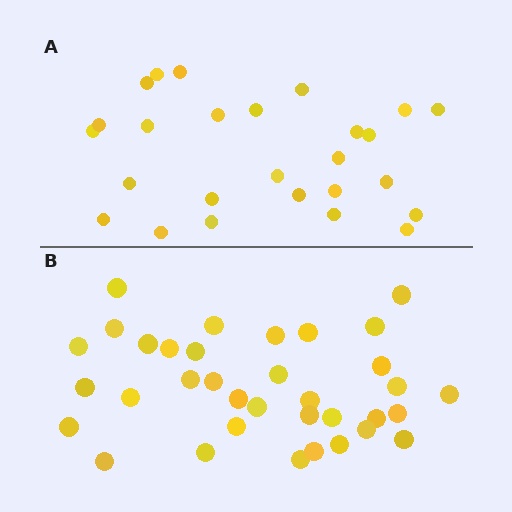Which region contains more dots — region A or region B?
Region B (the bottom region) has more dots.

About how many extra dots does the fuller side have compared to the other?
Region B has roughly 8 or so more dots than region A.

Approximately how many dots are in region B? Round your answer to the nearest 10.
About 40 dots. (The exact count is 35, which rounds to 40.)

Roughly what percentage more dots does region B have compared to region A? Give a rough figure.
About 35% more.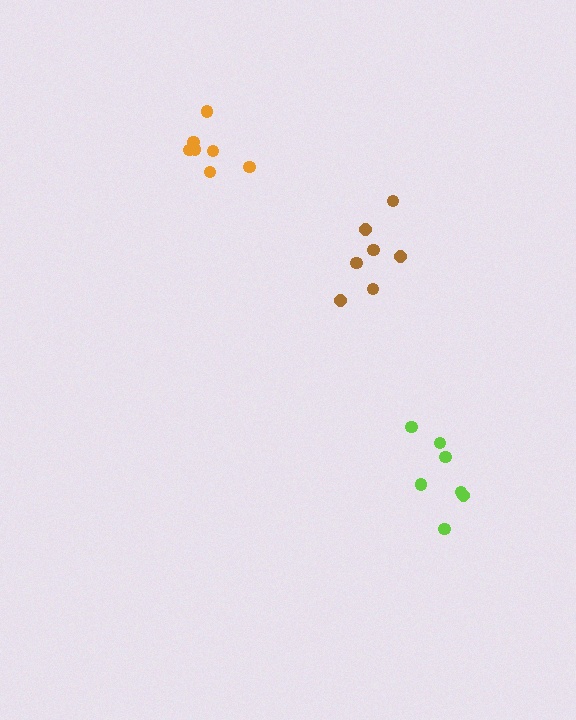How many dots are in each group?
Group 1: 7 dots, Group 2: 7 dots, Group 3: 7 dots (21 total).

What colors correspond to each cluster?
The clusters are colored: lime, orange, brown.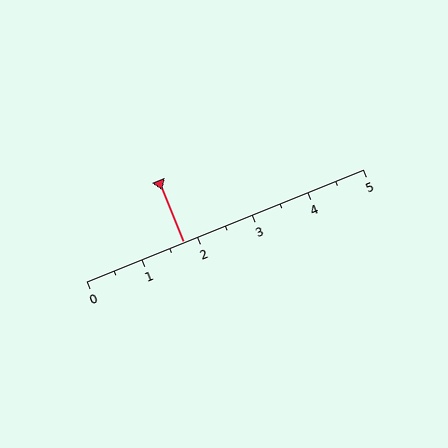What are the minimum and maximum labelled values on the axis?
The axis runs from 0 to 5.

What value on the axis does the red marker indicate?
The marker indicates approximately 1.8.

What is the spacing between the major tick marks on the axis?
The major ticks are spaced 1 apart.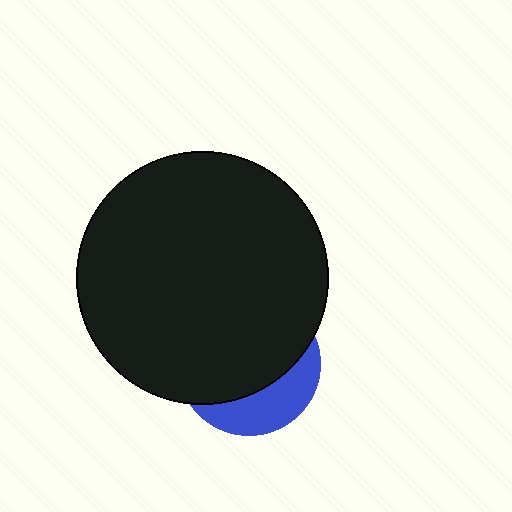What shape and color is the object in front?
The object in front is a black circle.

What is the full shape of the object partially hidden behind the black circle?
The partially hidden object is a blue circle.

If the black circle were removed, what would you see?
You would see the complete blue circle.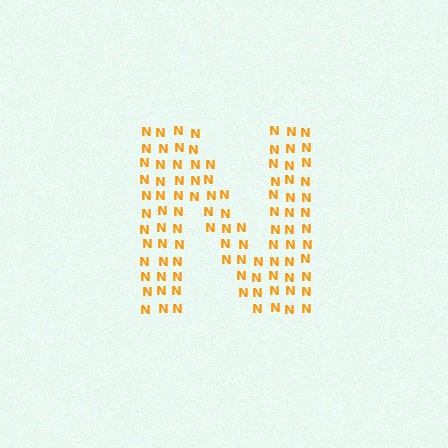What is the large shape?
The large shape is the letter N.